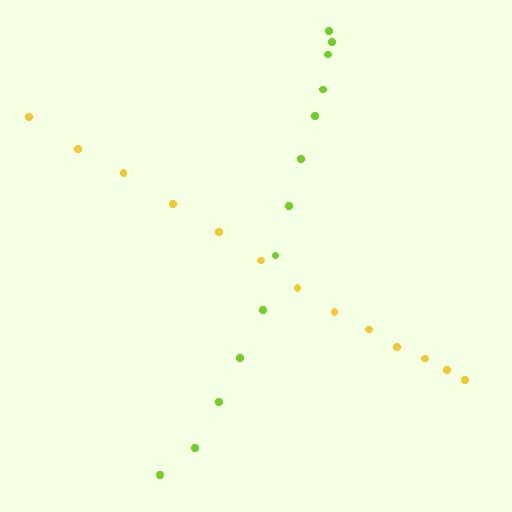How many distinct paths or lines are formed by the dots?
There are 2 distinct paths.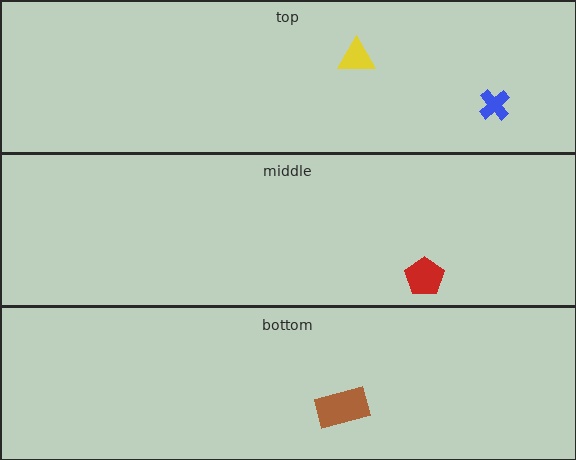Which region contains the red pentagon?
The middle region.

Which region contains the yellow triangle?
The top region.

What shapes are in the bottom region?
The brown rectangle.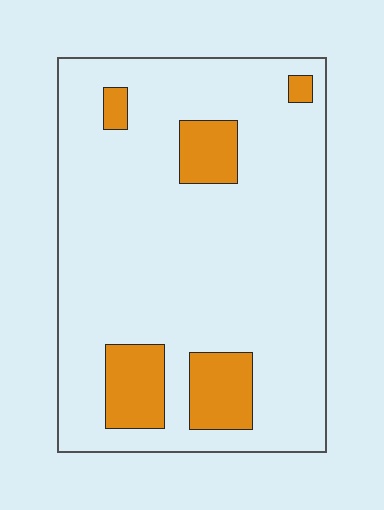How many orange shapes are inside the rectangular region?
5.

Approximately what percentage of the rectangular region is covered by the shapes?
Approximately 15%.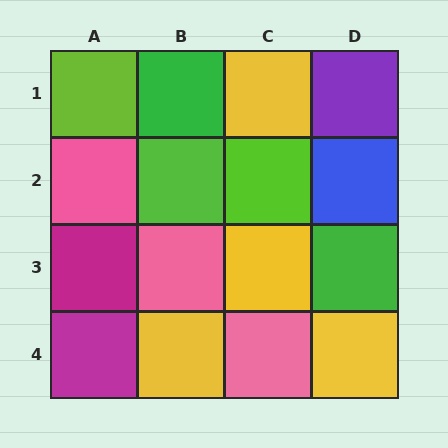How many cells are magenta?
2 cells are magenta.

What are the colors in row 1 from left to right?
Lime, green, yellow, purple.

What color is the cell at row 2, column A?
Pink.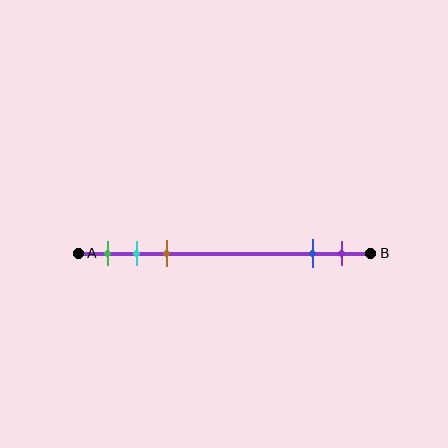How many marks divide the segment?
There are 5 marks dividing the segment.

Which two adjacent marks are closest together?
The cyan and brown marks are the closest adjacent pair.